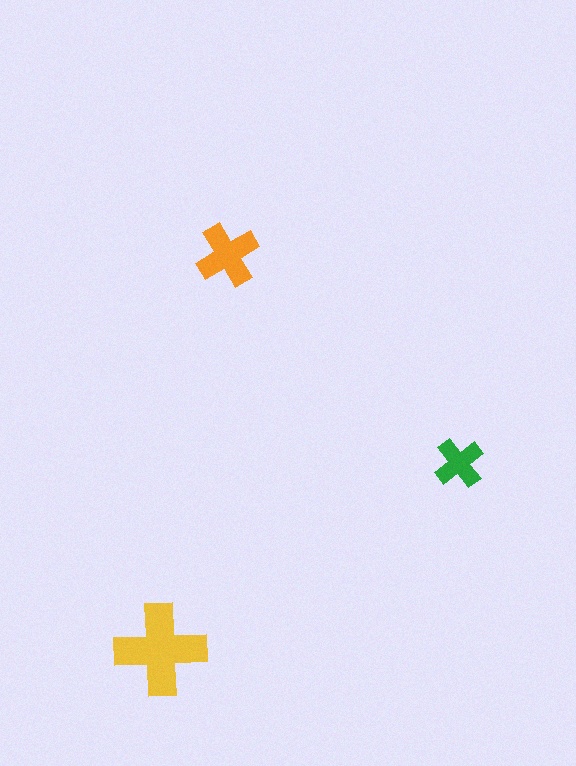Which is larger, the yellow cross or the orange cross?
The yellow one.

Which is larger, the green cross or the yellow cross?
The yellow one.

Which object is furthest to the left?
The yellow cross is leftmost.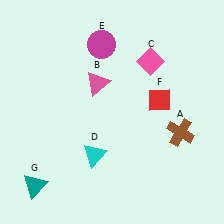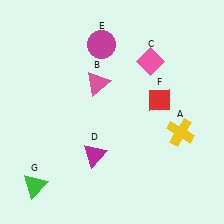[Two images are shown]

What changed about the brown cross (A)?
In Image 1, A is brown. In Image 2, it changed to yellow.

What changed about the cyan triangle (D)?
In Image 1, D is cyan. In Image 2, it changed to magenta.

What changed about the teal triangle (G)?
In Image 1, G is teal. In Image 2, it changed to green.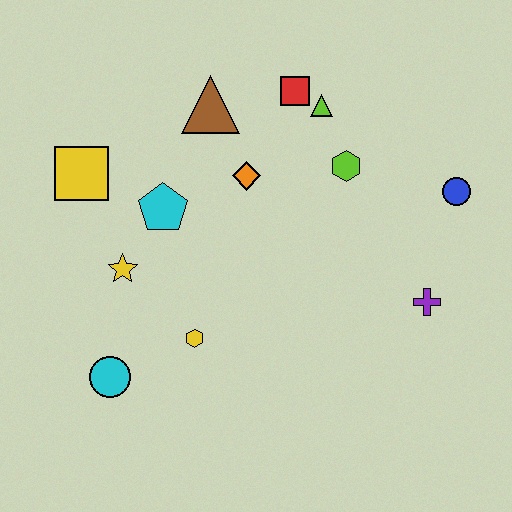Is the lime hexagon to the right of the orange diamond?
Yes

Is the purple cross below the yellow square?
Yes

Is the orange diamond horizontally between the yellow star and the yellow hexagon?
No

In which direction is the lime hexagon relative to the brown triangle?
The lime hexagon is to the right of the brown triangle.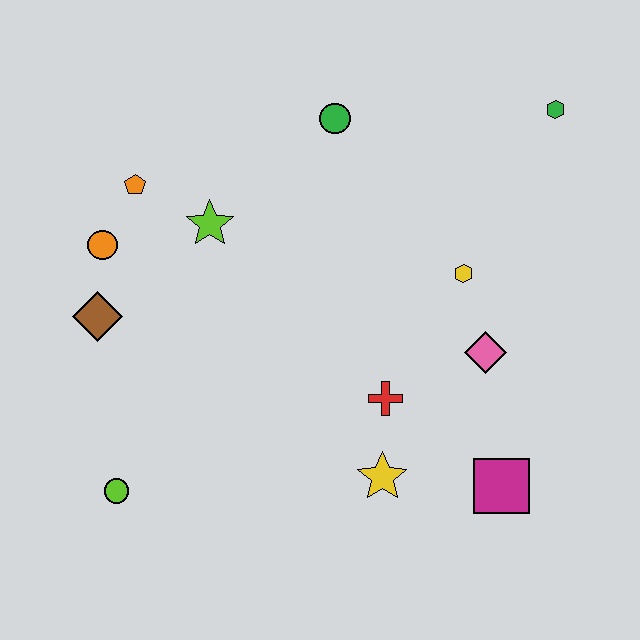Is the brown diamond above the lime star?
No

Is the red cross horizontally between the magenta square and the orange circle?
Yes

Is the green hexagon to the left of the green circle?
No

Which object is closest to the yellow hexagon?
The pink diamond is closest to the yellow hexagon.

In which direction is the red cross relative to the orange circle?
The red cross is to the right of the orange circle.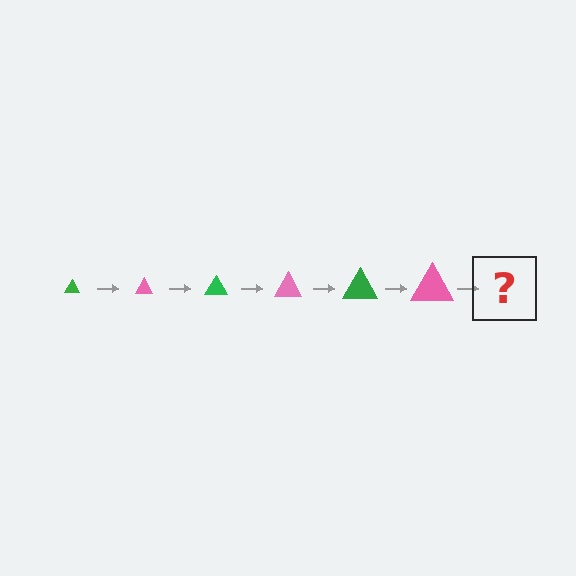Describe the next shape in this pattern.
It should be a green triangle, larger than the previous one.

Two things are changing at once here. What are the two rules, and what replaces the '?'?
The two rules are that the triangle grows larger each step and the color cycles through green and pink. The '?' should be a green triangle, larger than the previous one.